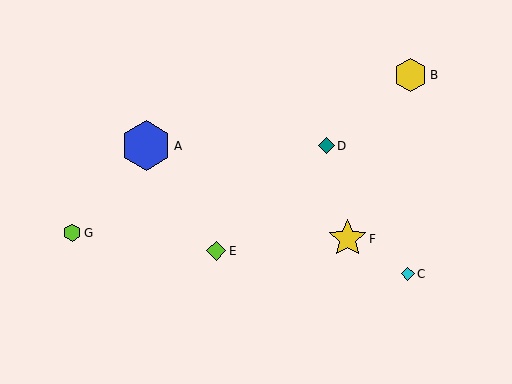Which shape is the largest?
The blue hexagon (labeled A) is the largest.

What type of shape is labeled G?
Shape G is a lime hexagon.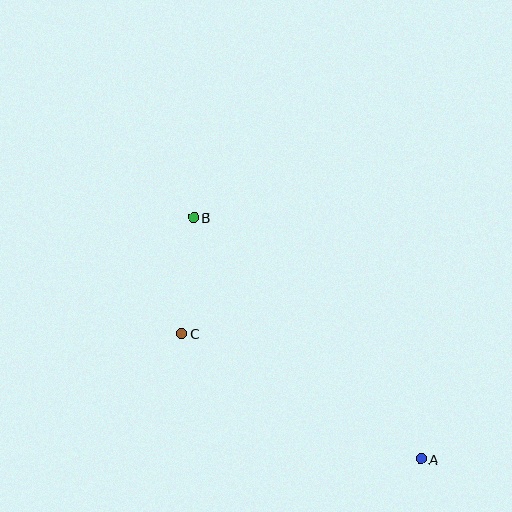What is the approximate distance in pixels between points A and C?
The distance between A and C is approximately 270 pixels.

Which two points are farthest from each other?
Points A and B are farthest from each other.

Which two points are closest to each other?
Points B and C are closest to each other.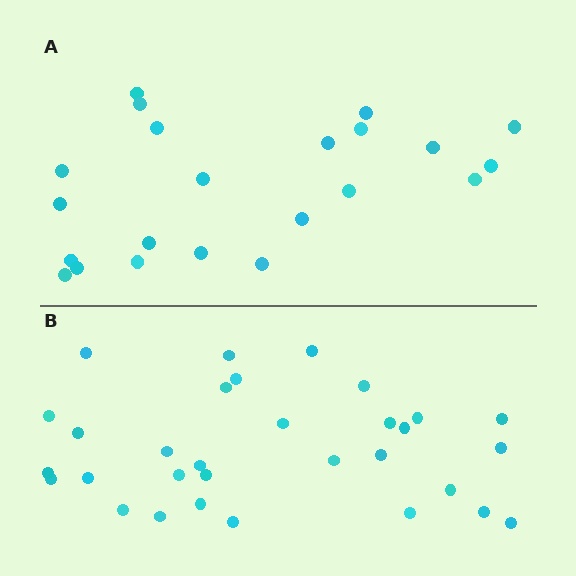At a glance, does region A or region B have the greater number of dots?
Region B (the bottom region) has more dots.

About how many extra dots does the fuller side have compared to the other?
Region B has roughly 8 or so more dots than region A.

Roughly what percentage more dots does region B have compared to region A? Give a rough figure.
About 40% more.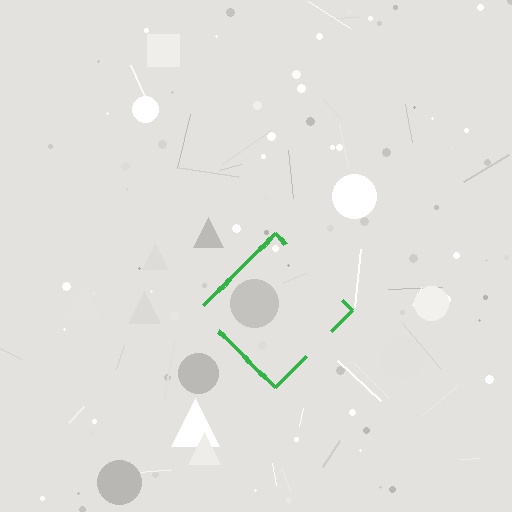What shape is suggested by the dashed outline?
The dashed outline suggests a diamond.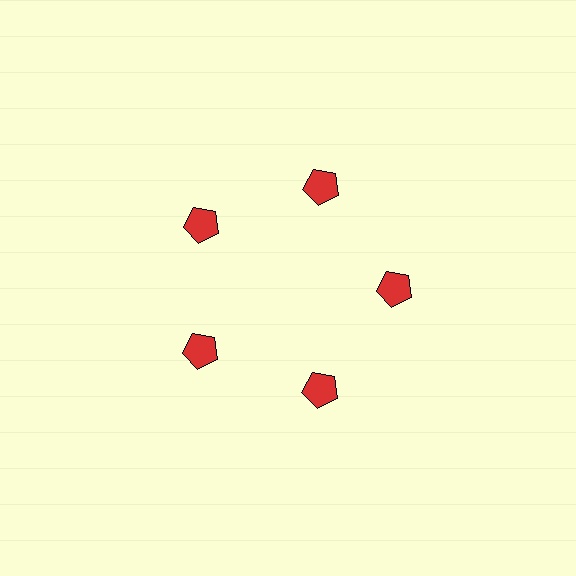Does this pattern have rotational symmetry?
Yes, this pattern has 5-fold rotational symmetry. It looks the same after rotating 72 degrees around the center.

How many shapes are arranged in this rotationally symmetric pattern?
There are 5 shapes, arranged in 5 groups of 1.